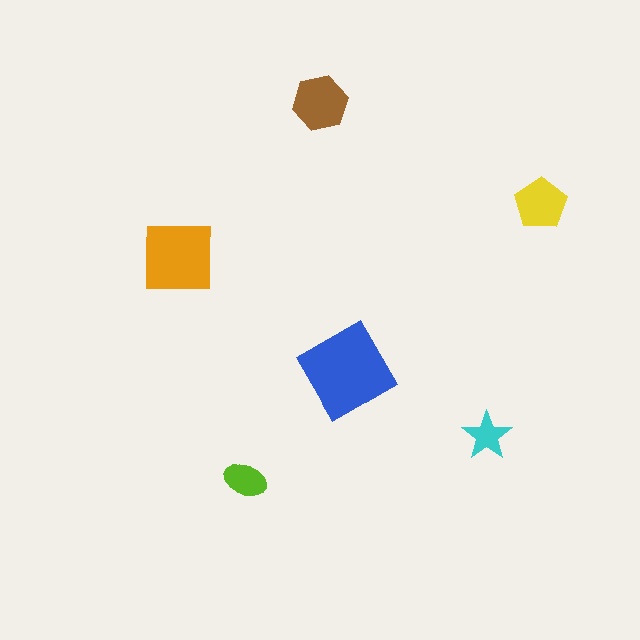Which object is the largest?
The blue diamond.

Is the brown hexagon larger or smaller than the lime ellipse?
Larger.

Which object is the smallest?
The cyan star.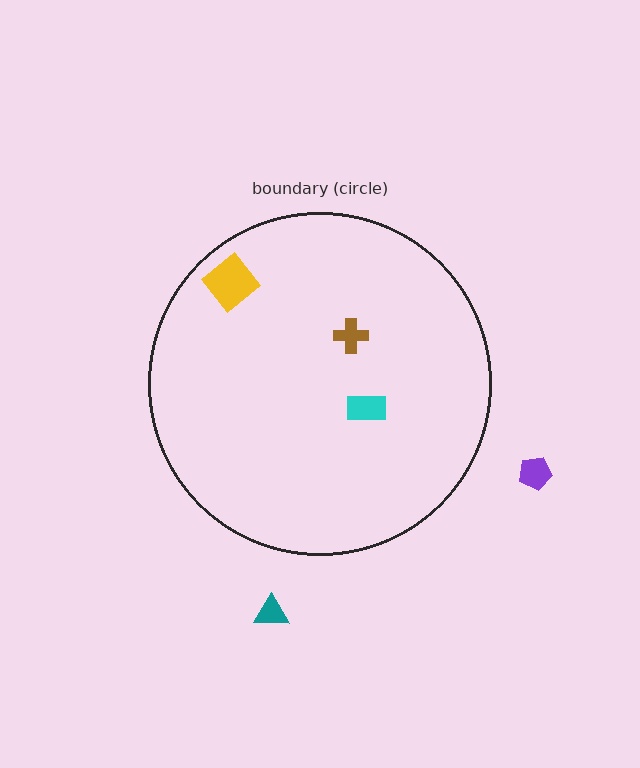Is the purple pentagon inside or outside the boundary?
Outside.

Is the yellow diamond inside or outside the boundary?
Inside.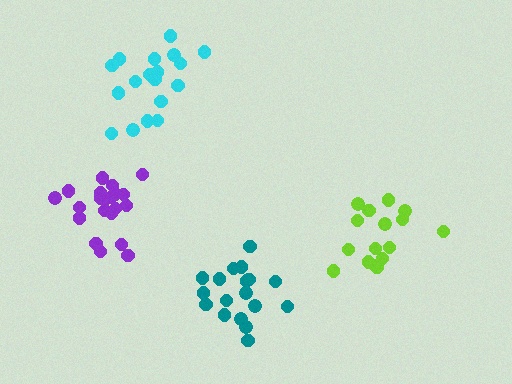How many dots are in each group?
Group 1: 18 dots, Group 2: 18 dots, Group 3: 16 dots, Group 4: 21 dots (73 total).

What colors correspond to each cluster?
The clusters are colored: cyan, teal, lime, purple.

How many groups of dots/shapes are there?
There are 4 groups.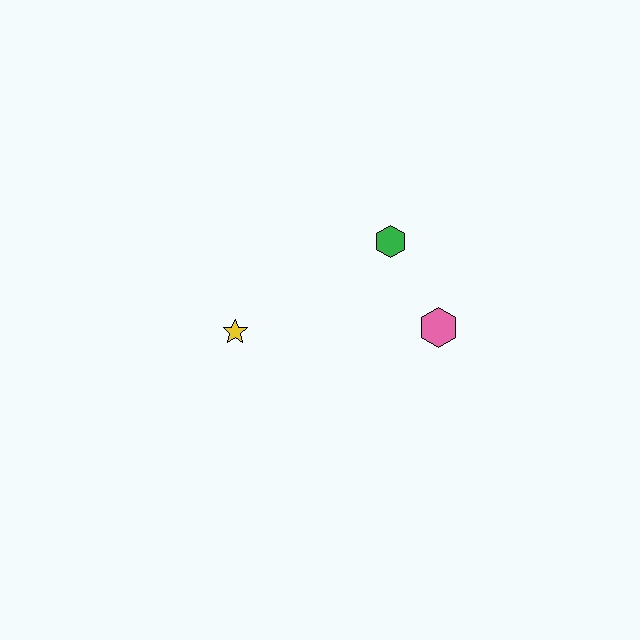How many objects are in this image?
There are 3 objects.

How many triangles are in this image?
There are no triangles.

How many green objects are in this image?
There is 1 green object.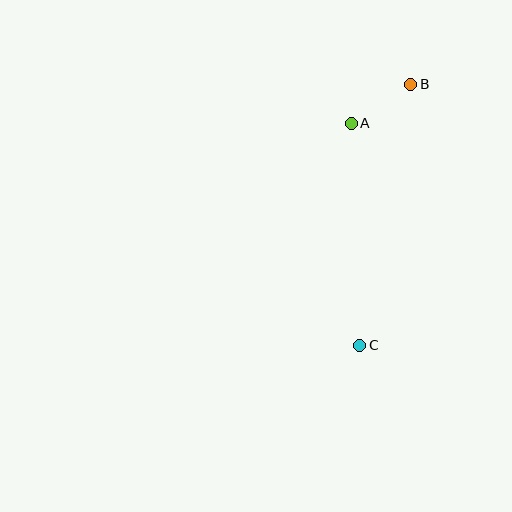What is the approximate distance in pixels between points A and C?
The distance between A and C is approximately 222 pixels.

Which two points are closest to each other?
Points A and B are closest to each other.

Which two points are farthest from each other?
Points B and C are farthest from each other.